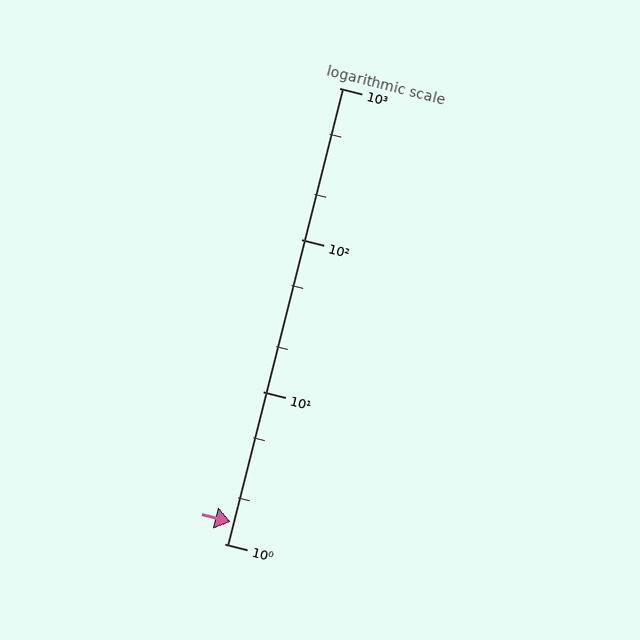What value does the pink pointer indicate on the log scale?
The pointer indicates approximately 1.4.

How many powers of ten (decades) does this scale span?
The scale spans 3 decades, from 1 to 1000.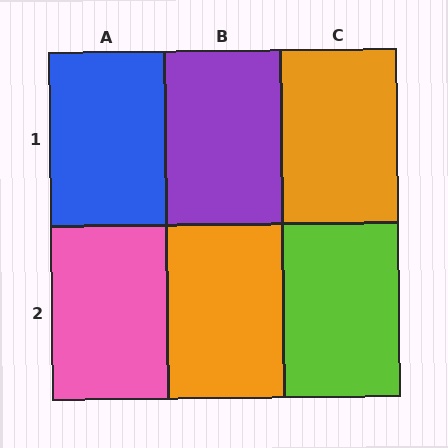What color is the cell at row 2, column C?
Lime.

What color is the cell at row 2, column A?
Pink.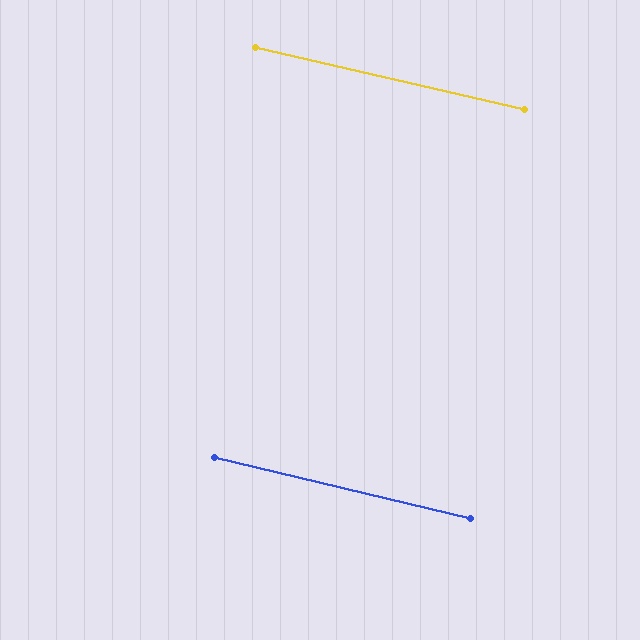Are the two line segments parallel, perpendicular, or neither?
Parallel — their directions differ by only 0.5°.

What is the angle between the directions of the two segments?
Approximately 1 degree.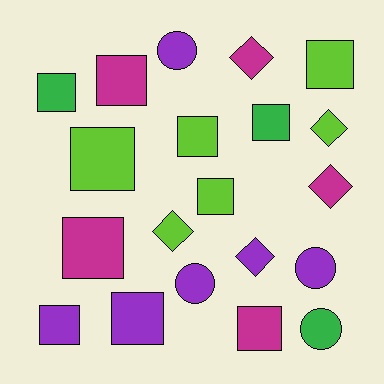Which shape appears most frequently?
Square, with 11 objects.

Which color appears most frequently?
Lime, with 6 objects.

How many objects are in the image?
There are 20 objects.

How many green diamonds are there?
There are no green diamonds.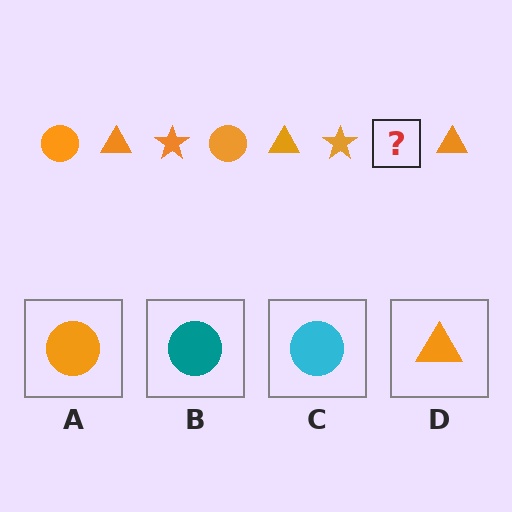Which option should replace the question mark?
Option A.